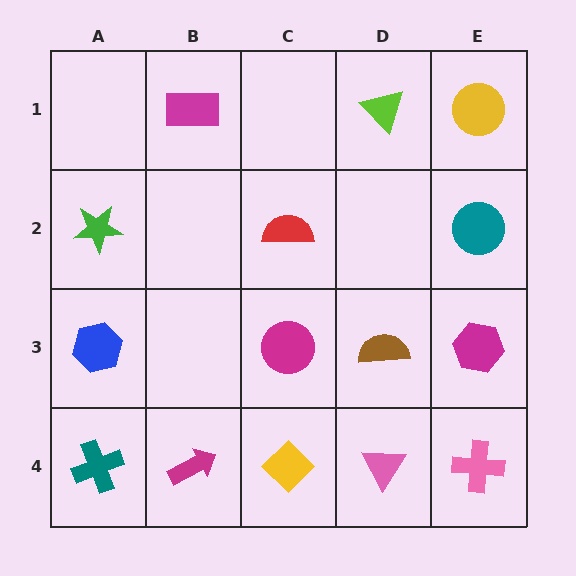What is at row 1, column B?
A magenta rectangle.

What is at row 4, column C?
A yellow diamond.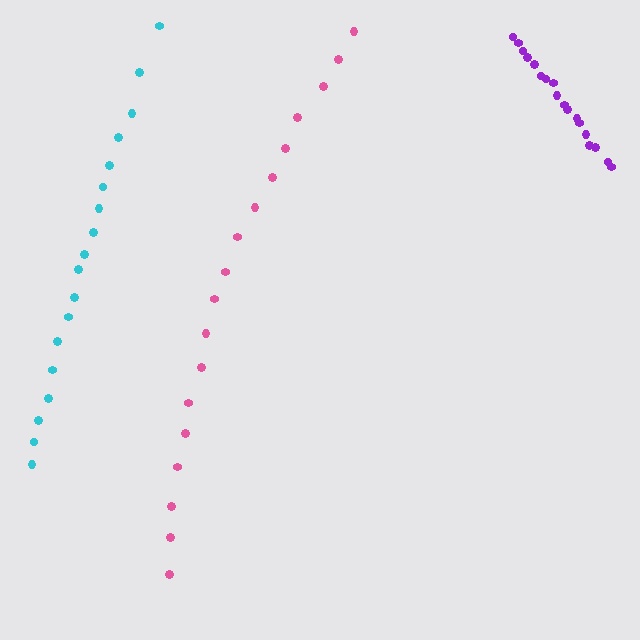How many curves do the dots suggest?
There are 3 distinct paths.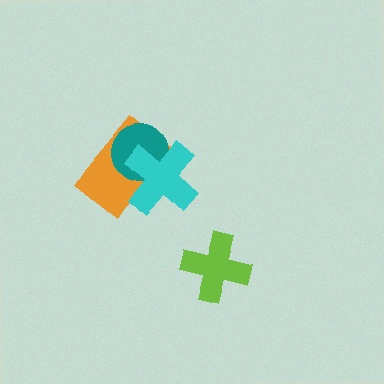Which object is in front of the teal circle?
The cyan cross is in front of the teal circle.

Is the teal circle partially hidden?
Yes, it is partially covered by another shape.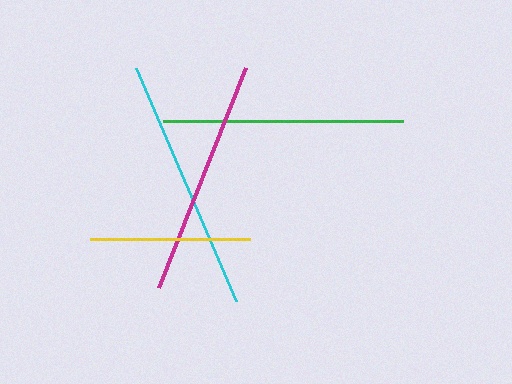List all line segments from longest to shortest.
From longest to shortest: cyan, green, magenta, yellow.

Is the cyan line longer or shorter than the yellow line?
The cyan line is longer than the yellow line.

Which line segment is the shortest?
The yellow line is the shortest at approximately 160 pixels.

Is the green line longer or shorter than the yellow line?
The green line is longer than the yellow line.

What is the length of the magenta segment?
The magenta segment is approximately 236 pixels long.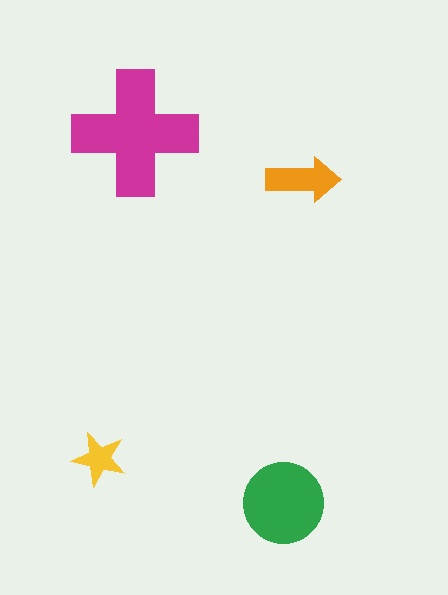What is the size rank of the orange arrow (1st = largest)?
3rd.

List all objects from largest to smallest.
The magenta cross, the green circle, the orange arrow, the yellow star.